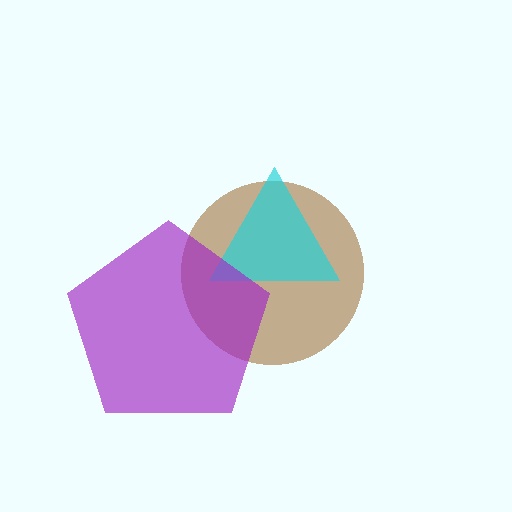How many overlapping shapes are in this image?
There are 3 overlapping shapes in the image.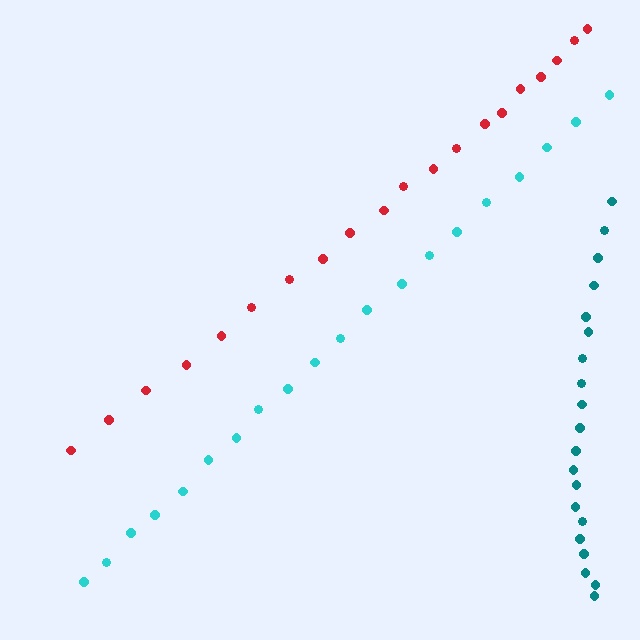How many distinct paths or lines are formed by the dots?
There are 3 distinct paths.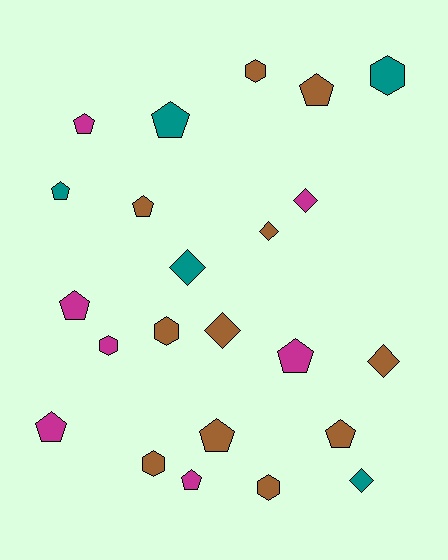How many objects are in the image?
There are 23 objects.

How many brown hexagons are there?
There are 4 brown hexagons.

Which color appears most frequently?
Brown, with 11 objects.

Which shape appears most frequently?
Pentagon, with 11 objects.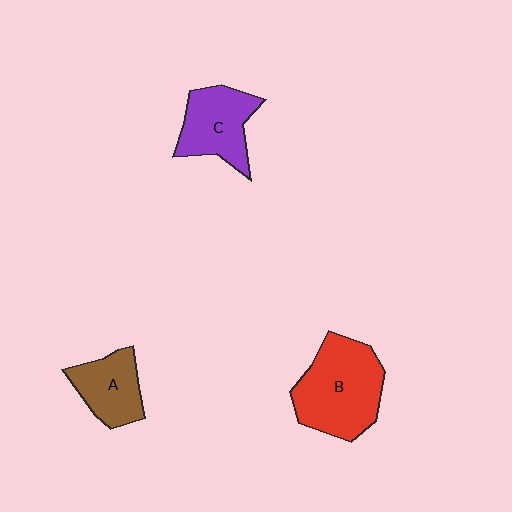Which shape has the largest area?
Shape B (red).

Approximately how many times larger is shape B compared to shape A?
Approximately 1.7 times.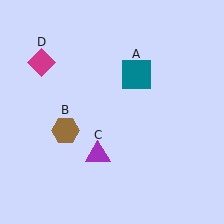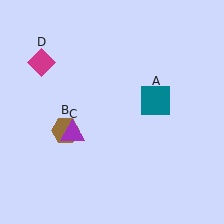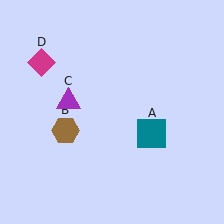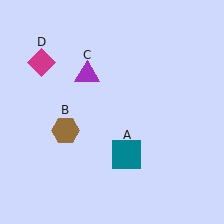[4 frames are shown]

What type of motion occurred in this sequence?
The teal square (object A), purple triangle (object C) rotated clockwise around the center of the scene.